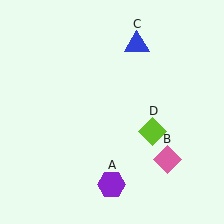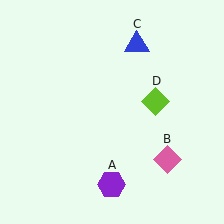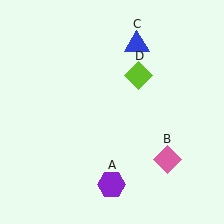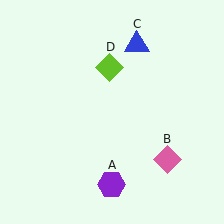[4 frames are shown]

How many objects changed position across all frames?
1 object changed position: lime diamond (object D).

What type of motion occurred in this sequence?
The lime diamond (object D) rotated counterclockwise around the center of the scene.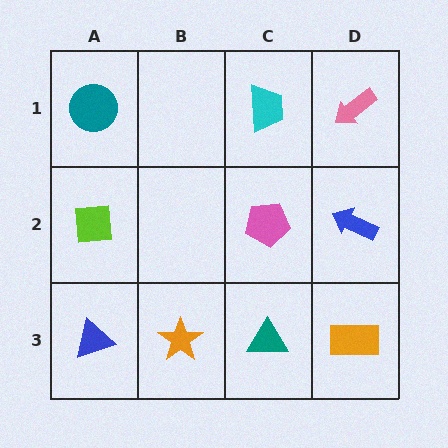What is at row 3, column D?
An orange rectangle.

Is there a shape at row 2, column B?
No, that cell is empty.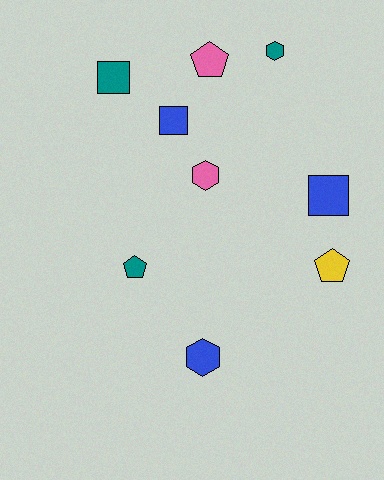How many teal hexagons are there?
There is 1 teal hexagon.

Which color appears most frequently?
Teal, with 3 objects.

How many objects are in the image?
There are 9 objects.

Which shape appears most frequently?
Square, with 3 objects.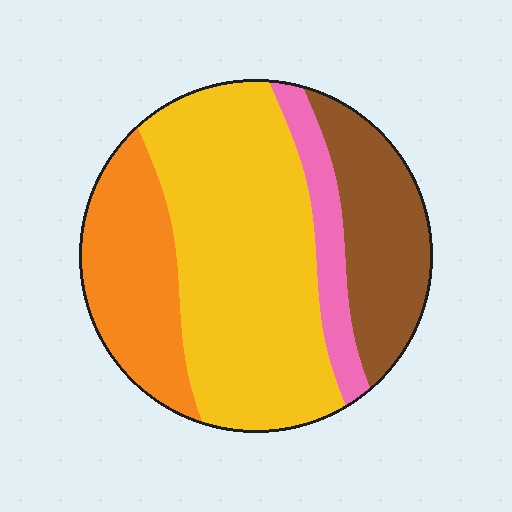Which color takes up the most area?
Yellow, at roughly 50%.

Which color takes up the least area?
Pink, at roughly 10%.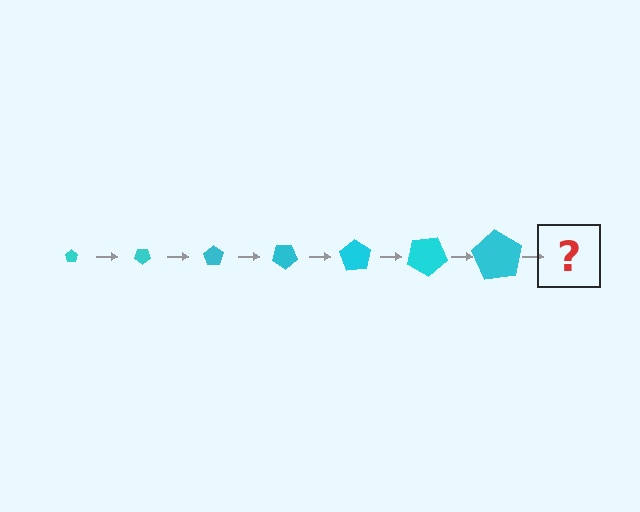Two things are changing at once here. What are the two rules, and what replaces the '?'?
The two rules are that the pentagon grows larger each step and it rotates 35 degrees each step. The '?' should be a pentagon, larger than the previous one and rotated 245 degrees from the start.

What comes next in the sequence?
The next element should be a pentagon, larger than the previous one and rotated 245 degrees from the start.